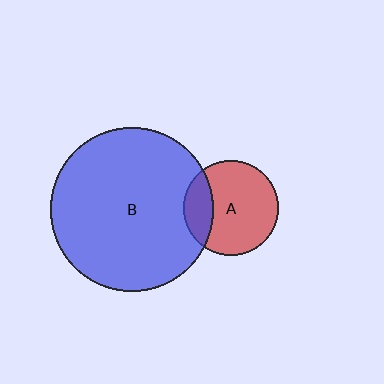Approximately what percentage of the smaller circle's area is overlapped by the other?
Approximately 25%.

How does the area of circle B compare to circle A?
Approximately 3.0 times.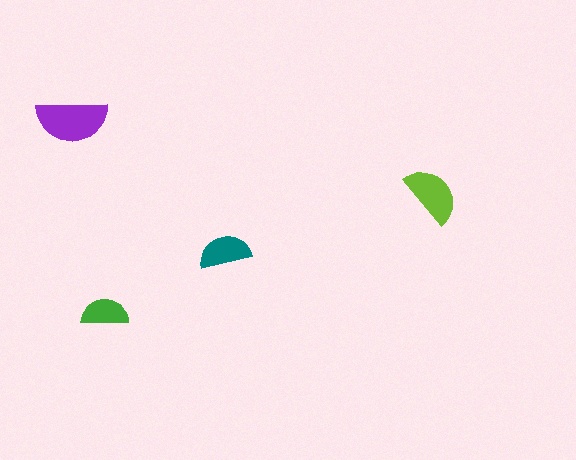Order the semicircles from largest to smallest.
the purple one, the lime one, the teal one, the green one.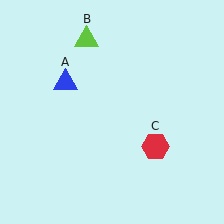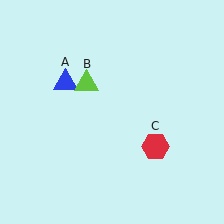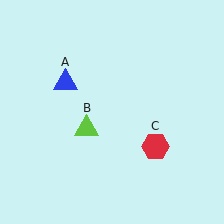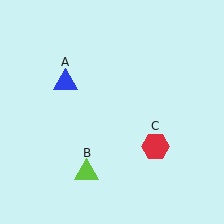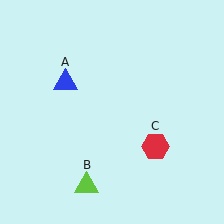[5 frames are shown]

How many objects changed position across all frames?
1 object changed position: lime triangle (object B).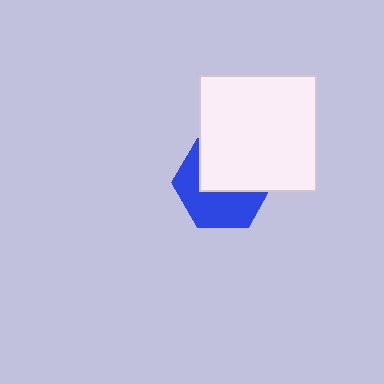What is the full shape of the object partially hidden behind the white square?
The partially hidden object is a blue hexagon.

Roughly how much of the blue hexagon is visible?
About half of it is visible (roughly 51%).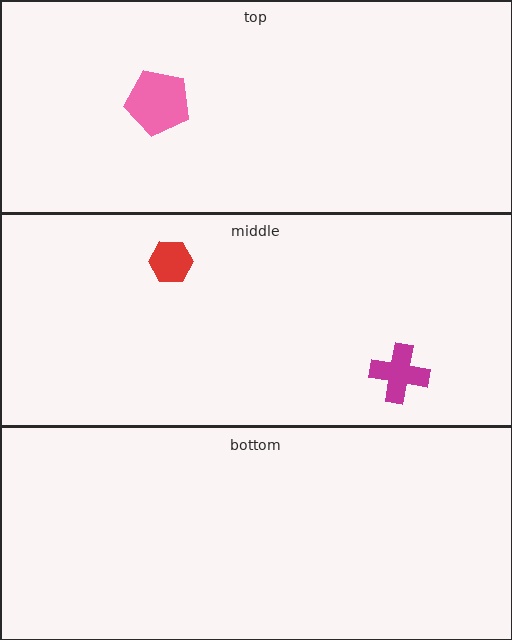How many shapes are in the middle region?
2.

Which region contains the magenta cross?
The middle region.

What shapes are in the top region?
The pink pentagon.